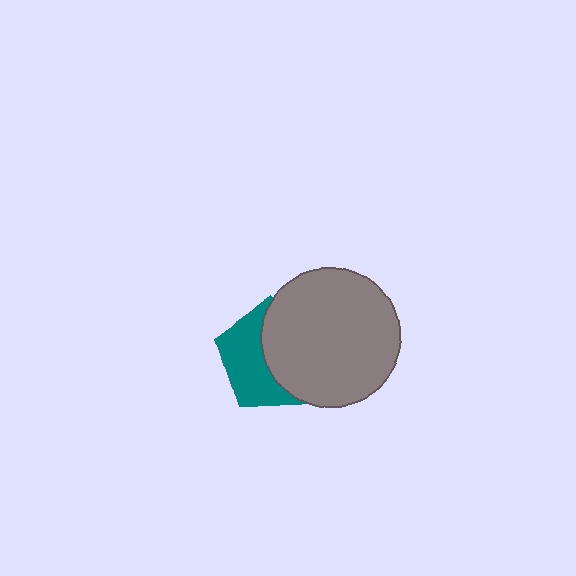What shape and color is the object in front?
The object in front is a gray circle.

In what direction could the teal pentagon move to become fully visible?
The teal pentagon could move left. That would shift it out from behind the gray circle entirely.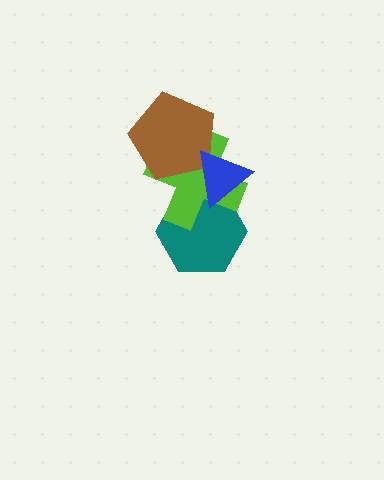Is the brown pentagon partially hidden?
Yes, it is partially covered by another shape.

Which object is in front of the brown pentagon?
The blue triangle is in front of the brown pentagon.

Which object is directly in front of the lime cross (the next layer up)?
The brown pentagon is directly in front of the lime cross.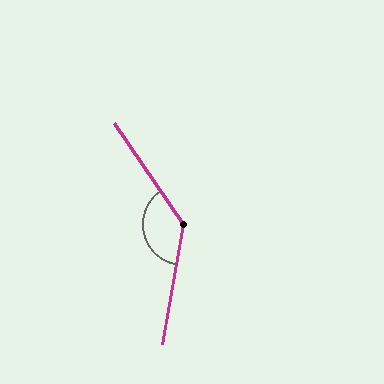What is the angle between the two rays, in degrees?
Approximately 136 degrees.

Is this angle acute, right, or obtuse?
It is obtuse.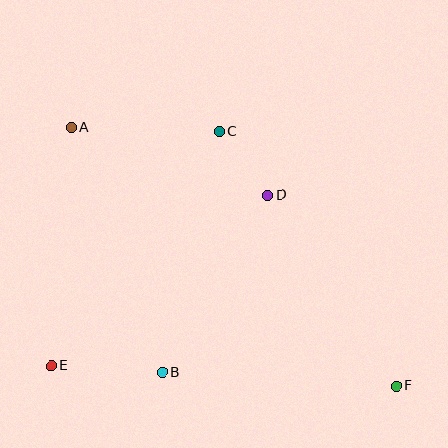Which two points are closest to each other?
Points C and D are closest to each other.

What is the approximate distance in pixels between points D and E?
The distance between D and E is approximately 275 pixels.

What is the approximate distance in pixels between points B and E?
The distance between B and E is approximately 111 pixels.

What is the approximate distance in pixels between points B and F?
The distance between B and F is approximately 235 pixels.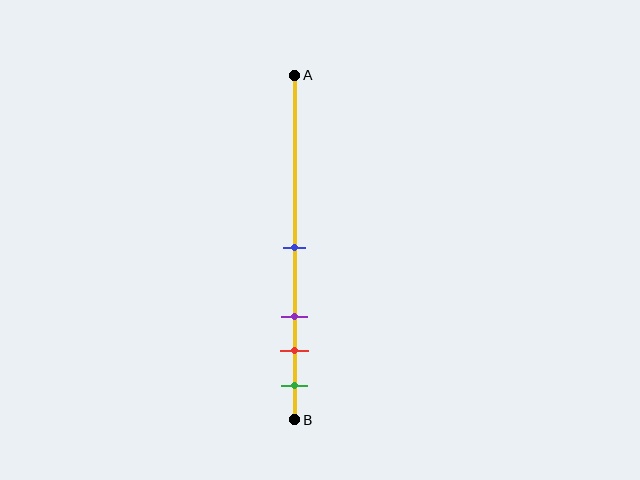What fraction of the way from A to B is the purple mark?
The purple mark is approximately 70% (0.7) of the way from A to B.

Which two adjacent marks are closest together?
The red and green marks are the closest adjacent pair.